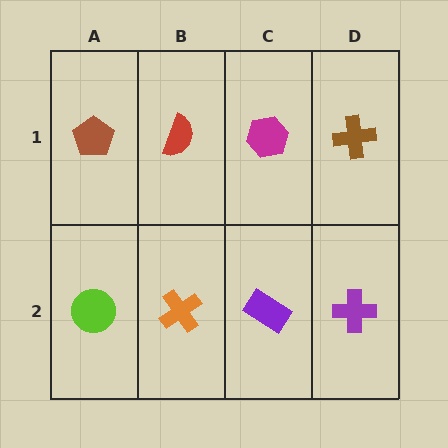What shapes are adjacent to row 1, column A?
A lime circle (row 2, column A), a red semicircle (row 1, column B).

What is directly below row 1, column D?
A purple cross.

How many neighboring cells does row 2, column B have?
3.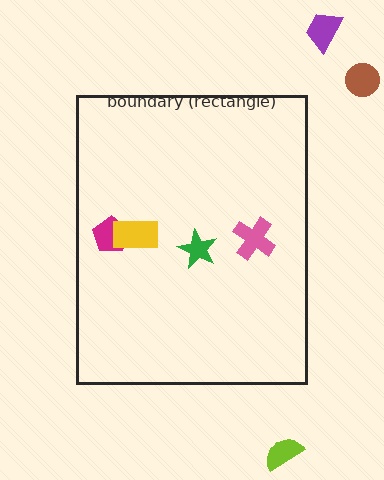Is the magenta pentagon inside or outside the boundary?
Inside.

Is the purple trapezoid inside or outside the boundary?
Outside.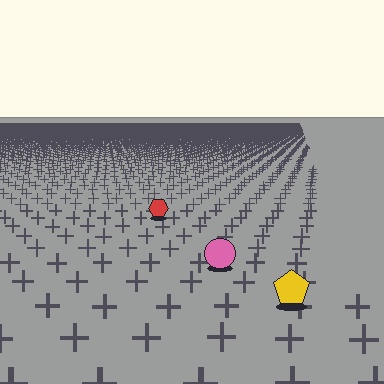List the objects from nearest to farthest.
From nearest to farthest: the yellow pentagon, the pink circle, the red hexagon.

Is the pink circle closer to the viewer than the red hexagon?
Yes. The pink circle is closer — you can tell from the texture gradient: the ground texture is coarser near it.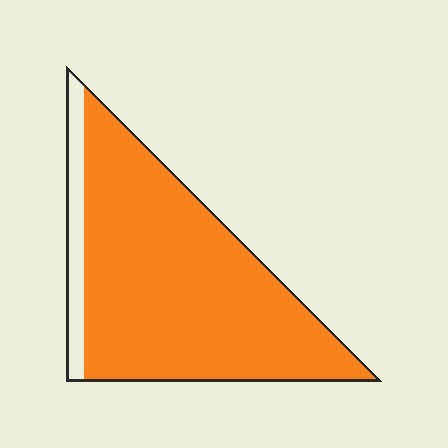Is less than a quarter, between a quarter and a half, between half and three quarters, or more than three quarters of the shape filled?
More than three quarters.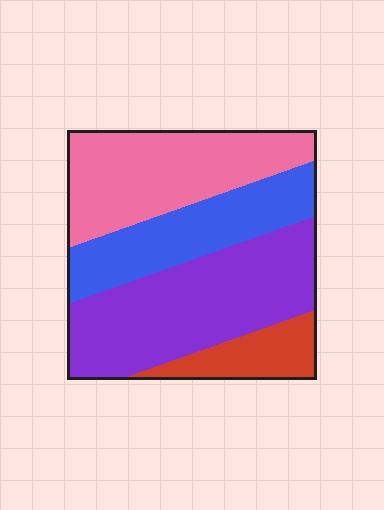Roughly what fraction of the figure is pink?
Pink takes up between a quarter and a half of the figure.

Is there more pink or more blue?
Pink.